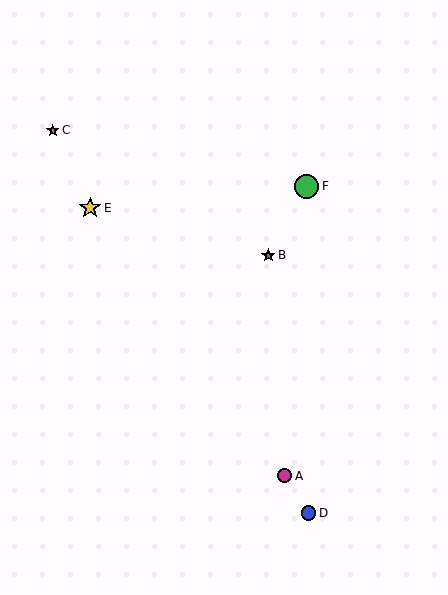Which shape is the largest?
The green circle (labeled F) is the largest.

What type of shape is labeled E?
Shape E is a yellow star.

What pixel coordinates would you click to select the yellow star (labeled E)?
Click at (90, 208) to select the yellow star E.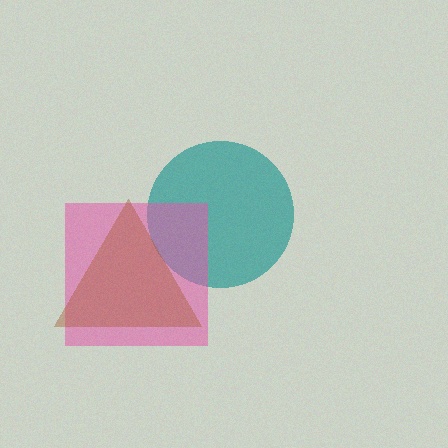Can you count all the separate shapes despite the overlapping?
Yes, there are 3 separate shapes.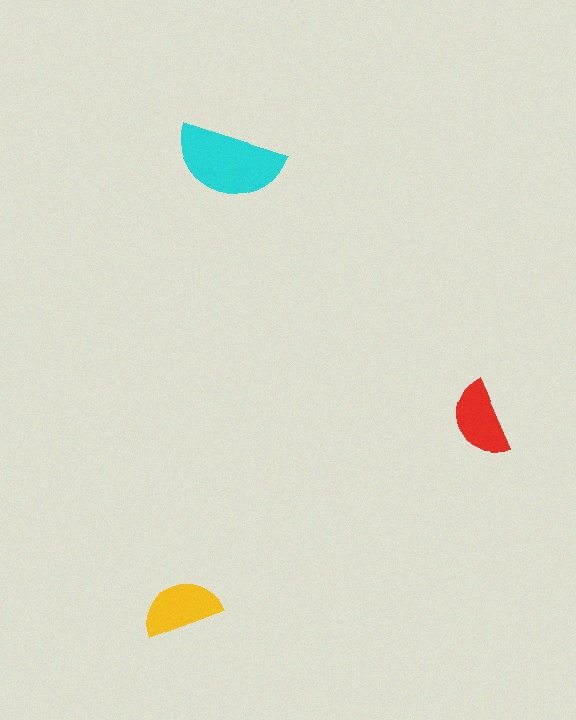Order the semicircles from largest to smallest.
the cyan one, the yellow one, the red one.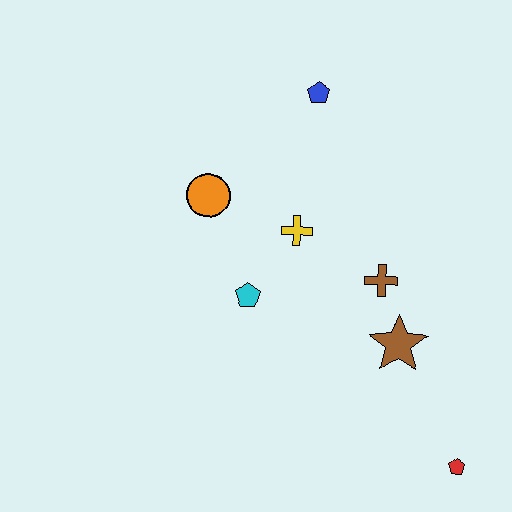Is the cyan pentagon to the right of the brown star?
No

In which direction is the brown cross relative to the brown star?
The brown cross is above the brown star.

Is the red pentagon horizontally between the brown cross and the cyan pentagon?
No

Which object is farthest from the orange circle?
The red pentagon is farthest from the orange circle.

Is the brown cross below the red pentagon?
No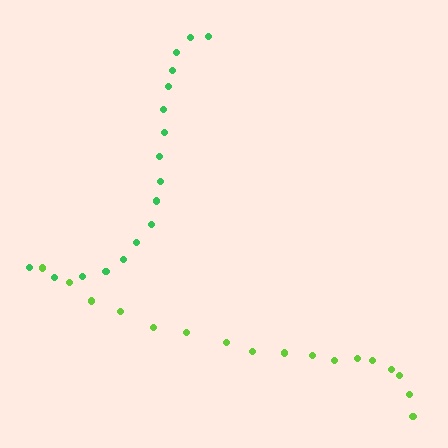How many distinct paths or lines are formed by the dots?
There are 2 distinct paths.